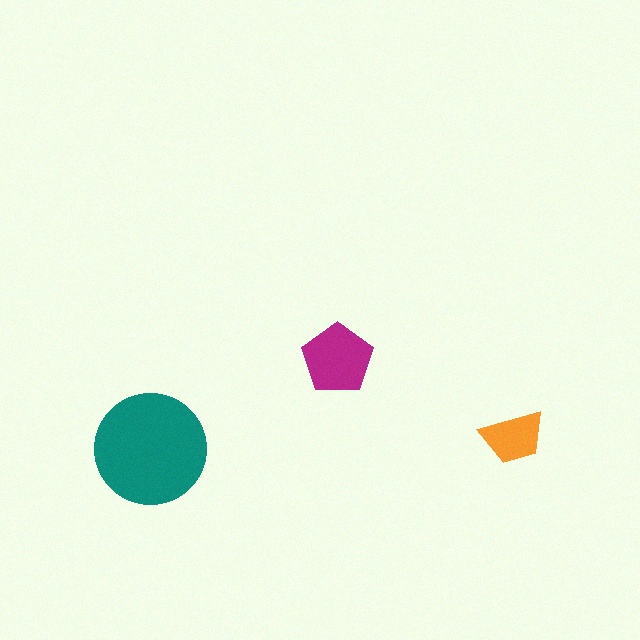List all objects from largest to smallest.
The teal circle, the magenta pentagon, the orange trapezoid.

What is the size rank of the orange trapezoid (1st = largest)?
3rd.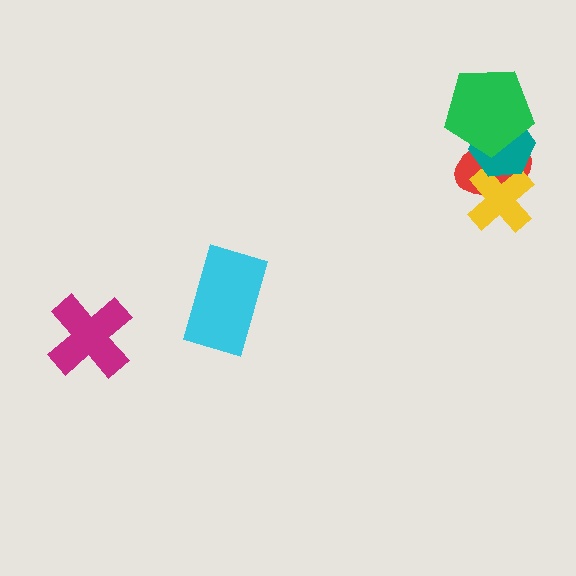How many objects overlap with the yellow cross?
2 objects overlap with the yellow cross.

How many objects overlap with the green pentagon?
2 objects overlap with the green pentagon.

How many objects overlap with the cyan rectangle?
0 objects overlap with the cyan rectangle.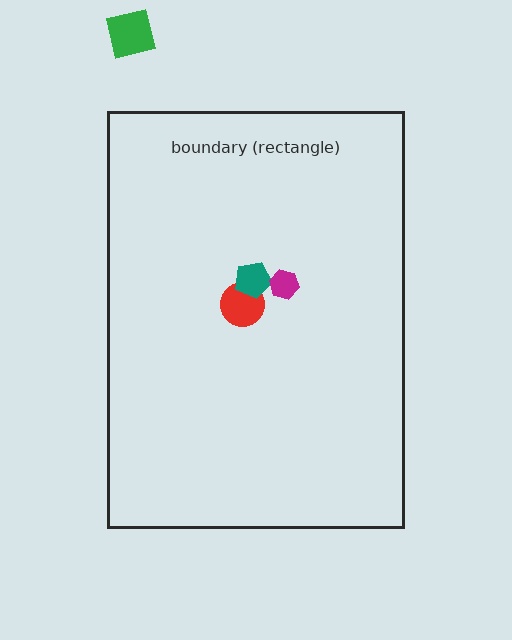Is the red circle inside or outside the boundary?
Inside.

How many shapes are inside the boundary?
3 inside, 1 outside.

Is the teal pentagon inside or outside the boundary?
Inside.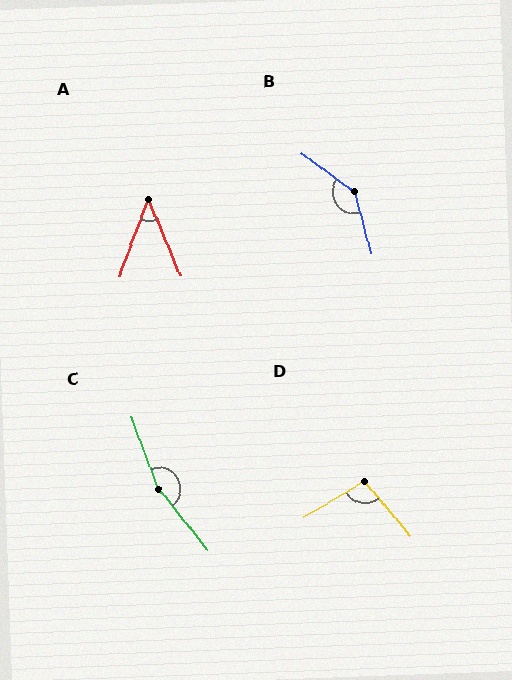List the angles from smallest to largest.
A (43°), D (98°), B (141°), C (161°).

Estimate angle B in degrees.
Approximately 141 degrees.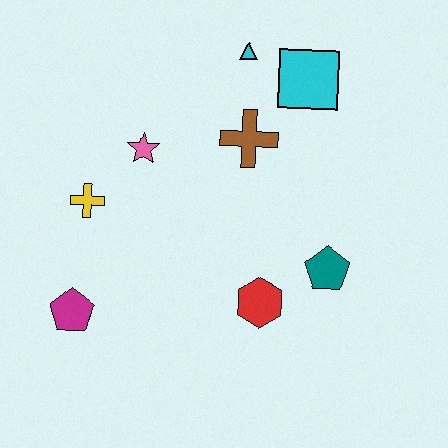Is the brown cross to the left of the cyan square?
Yes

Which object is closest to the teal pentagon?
The red hexagon is closest to the teal pentagon.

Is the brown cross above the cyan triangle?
No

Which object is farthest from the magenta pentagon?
The cyan square is farthest from the magenta pentagon.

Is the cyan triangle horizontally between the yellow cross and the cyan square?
Yes